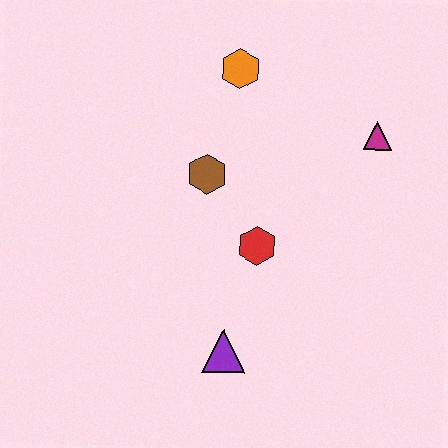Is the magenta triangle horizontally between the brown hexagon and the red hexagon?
No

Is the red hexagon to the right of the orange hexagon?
Yes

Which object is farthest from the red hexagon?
The orange hexagon is farthest from the red hexagon.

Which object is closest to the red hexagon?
The brown hexagon is closest to the red hexagon.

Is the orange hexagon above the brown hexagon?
Yes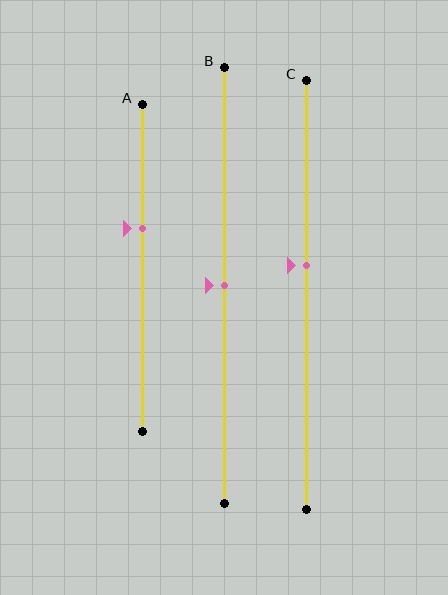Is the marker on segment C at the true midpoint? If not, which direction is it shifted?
No, the marker on segment C is shifted upward by about 7% of the segment length.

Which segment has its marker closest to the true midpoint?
Segment B has its marker closest to the true midpoint.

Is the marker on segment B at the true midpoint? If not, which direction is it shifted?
Yes, the marker on segment B is at the true midpoint.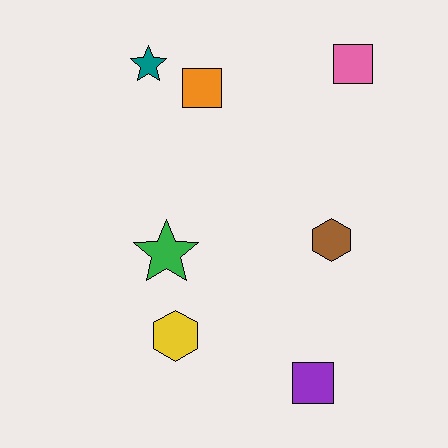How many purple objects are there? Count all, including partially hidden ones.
There is 1 purple object.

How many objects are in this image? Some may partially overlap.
There are 7 objects.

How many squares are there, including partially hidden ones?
There are 3 squares.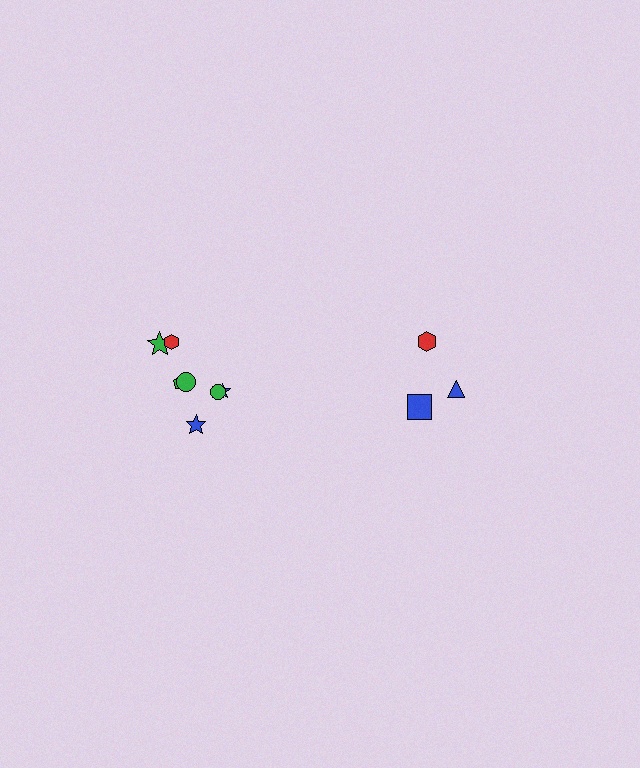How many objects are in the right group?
There are 3 objects.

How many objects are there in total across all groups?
There are 10 objects.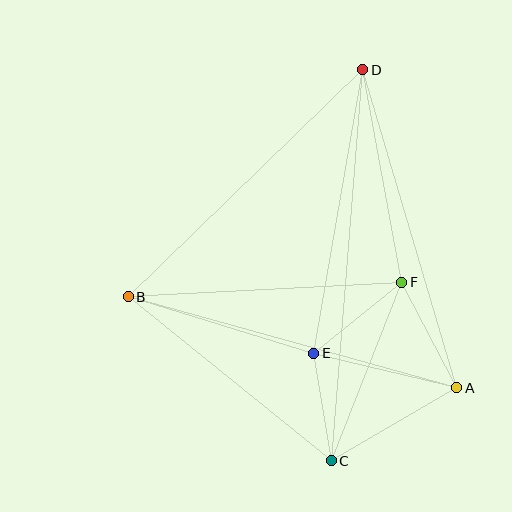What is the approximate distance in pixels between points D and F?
The distance between D and F is approximately 216 pixels.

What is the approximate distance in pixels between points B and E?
The distance between B and E is approximately 194 pixels.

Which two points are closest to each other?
Points C and E are closest to each other.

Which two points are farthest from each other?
Points C and D are farthest from each other.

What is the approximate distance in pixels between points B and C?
The distance between B and C is approximately 261 pixels.